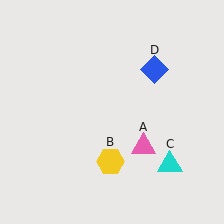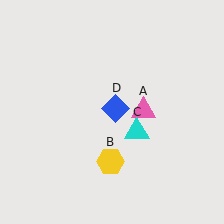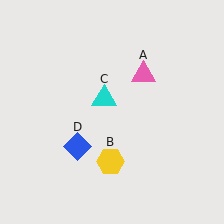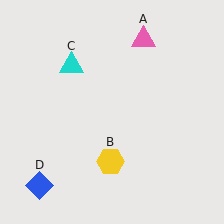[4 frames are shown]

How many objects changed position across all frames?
3 objects changed position: pink triangle (object A), cyan triangle (object C), blue diamond (object D).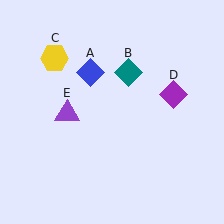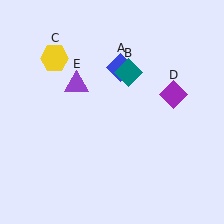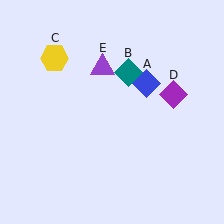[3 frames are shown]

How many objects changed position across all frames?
2 objects changed position: blue diamond (object A), purple triangle (object E).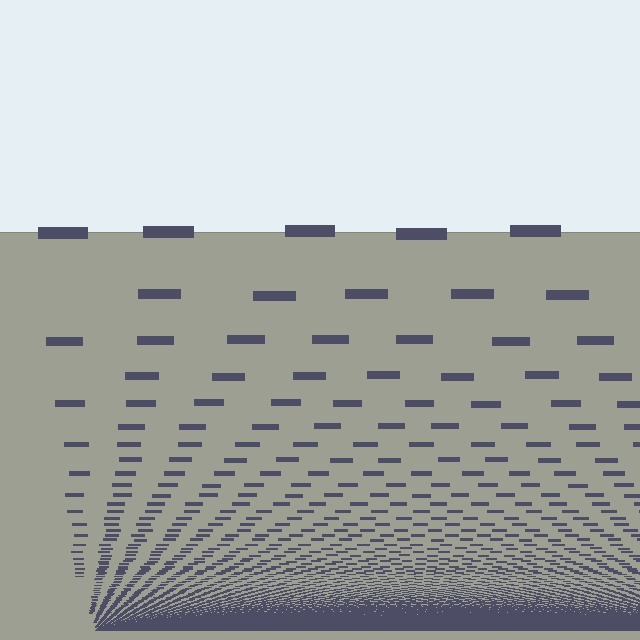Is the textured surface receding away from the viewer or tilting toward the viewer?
The surface appears to tilt toward the viewer. Texture elements get larger and sparser toward the top.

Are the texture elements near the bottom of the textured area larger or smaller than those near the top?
Smaller. The gradient is inverted — elements near the bottom are smaller and denser.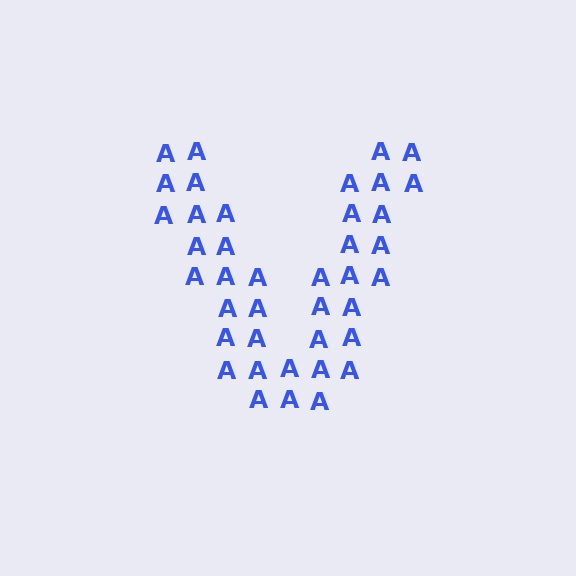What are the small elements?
The small elements are letter A's.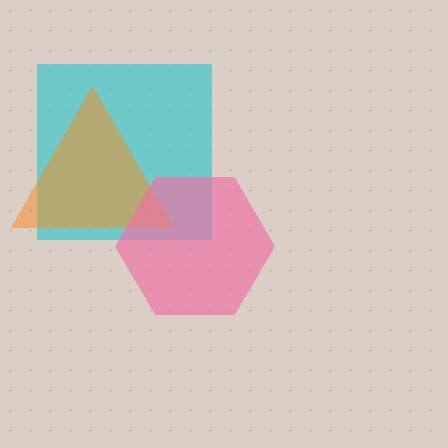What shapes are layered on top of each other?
The layered shapes are: a cyan square, an orange triangle, a pink hexagon.